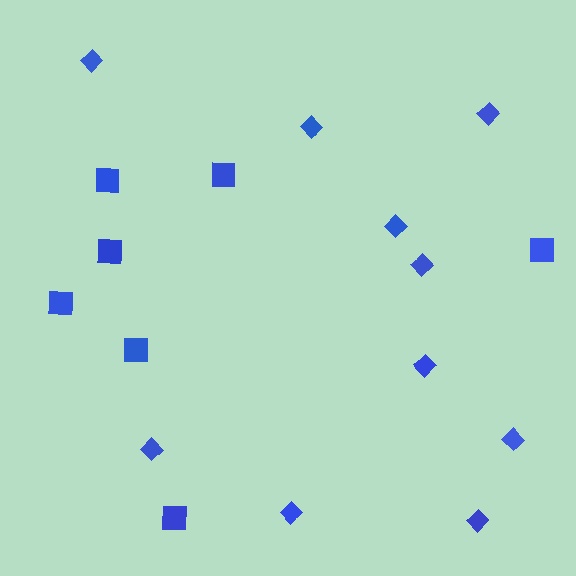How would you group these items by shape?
There are 2 groups: one group of squares (7) and one group of diamonds (10).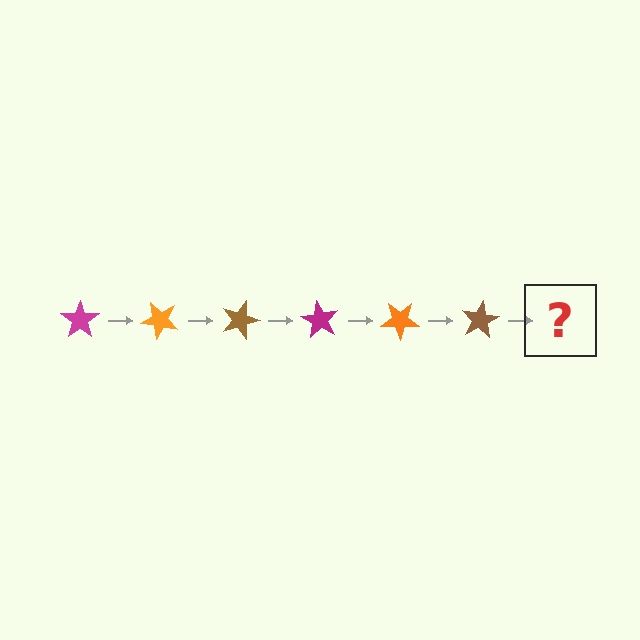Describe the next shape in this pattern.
It should be a magenta star, rotated 270 degrees from the start.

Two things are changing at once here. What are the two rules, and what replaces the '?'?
The two rules are that it rotates 45 degrees each step and the color cycles through magenta, orange, and brown. The '?' should be a magenta star, rotated 270 degrees from the start.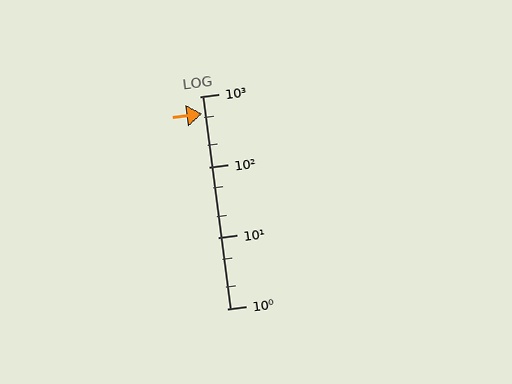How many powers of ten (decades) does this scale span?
The scale spans 3 decades, from 1 to 1000.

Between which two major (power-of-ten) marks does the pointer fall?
The pointer is between 100 and 1000.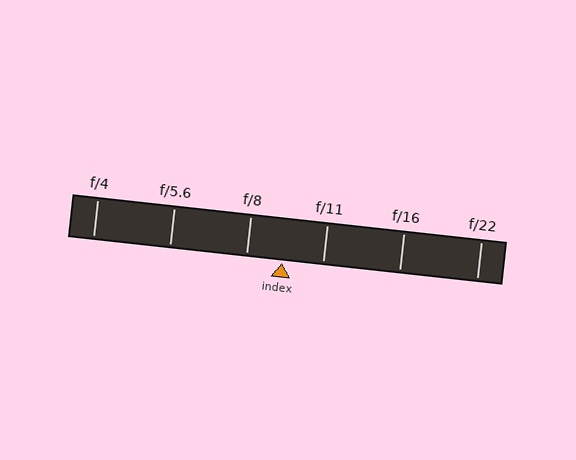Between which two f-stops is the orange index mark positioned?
The index mark is between f/8 and f/11.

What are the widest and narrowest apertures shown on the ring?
The widest aperture shown is f/4 and the narrowest is f/22.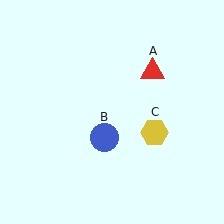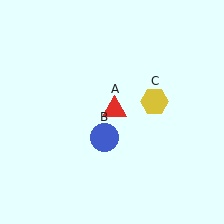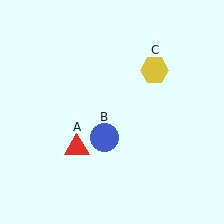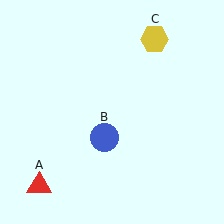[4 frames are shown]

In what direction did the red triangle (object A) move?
The red triangle (object A) moved down and to the left.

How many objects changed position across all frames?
2 objects changed position: red triangle (object A), yellow hexagon (object C).